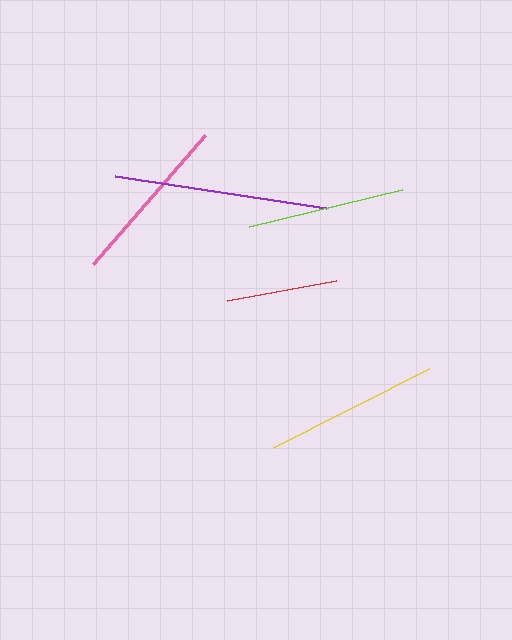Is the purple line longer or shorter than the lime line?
The purple line is longer than the lime line.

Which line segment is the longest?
The purple line is the longest at approximately 213 pixels.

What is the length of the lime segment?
The lime segment is approximately 157 pixels long.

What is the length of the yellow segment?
The yellow segment is approximately 175 pixels long.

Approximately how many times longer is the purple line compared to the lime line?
The purple line is approximately 1.4 times the length of the lime line.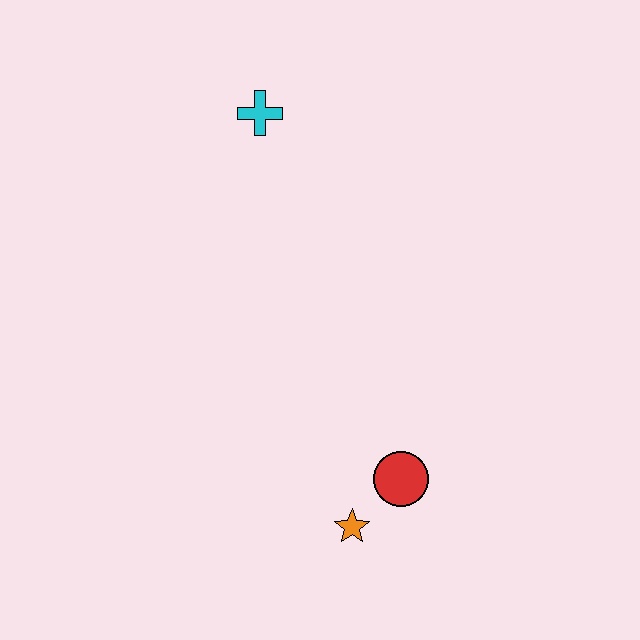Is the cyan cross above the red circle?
Yes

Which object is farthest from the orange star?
The cyan cross is farthest from the orange star.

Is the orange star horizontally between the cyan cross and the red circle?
Yes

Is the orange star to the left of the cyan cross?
No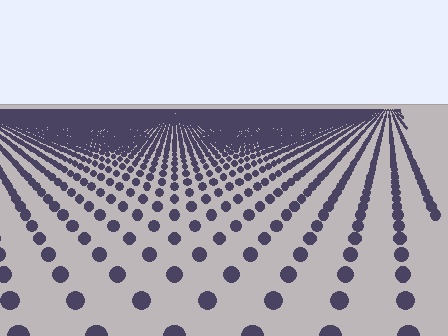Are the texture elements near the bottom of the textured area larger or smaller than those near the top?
Larger. Near the bottom, elements are closer to the viewer and appear at a bigger on-screen size.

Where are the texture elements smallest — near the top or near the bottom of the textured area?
Near the top.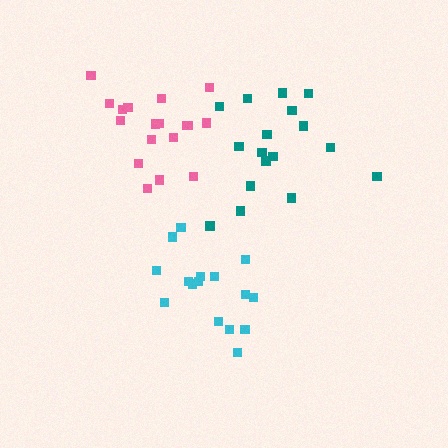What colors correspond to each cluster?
The clusters are colored: pink, cyan, teal.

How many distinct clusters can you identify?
There are 3 distinct clusters.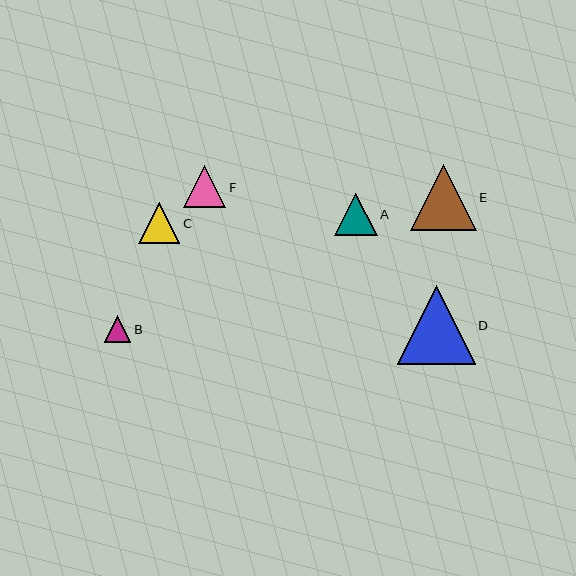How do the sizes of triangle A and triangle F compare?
Triangle A and triangle F are approximately the same size.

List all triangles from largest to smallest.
From largest to smallest: D, E, A, F, C, B.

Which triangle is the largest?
Triangle D is the largest with a size of approximately 78 pixels.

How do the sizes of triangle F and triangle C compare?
Triangle F and triangle C are approximately the same size.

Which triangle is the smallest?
Triangle B is the smallest with a size of approximately 27 pixels.